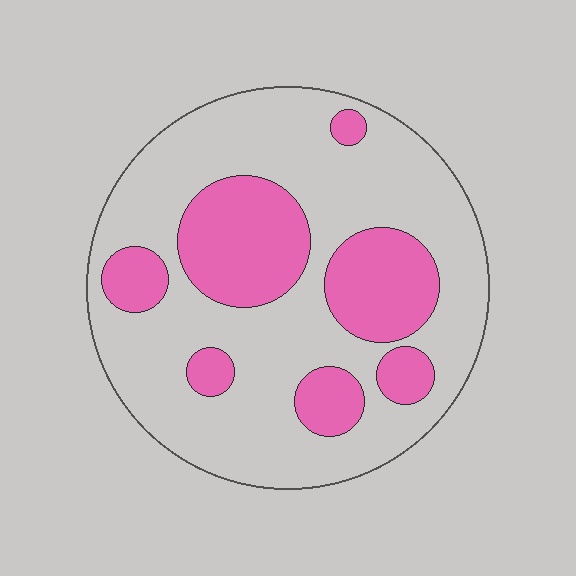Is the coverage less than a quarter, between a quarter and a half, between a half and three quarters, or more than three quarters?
Between a quarter and a half.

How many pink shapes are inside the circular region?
7.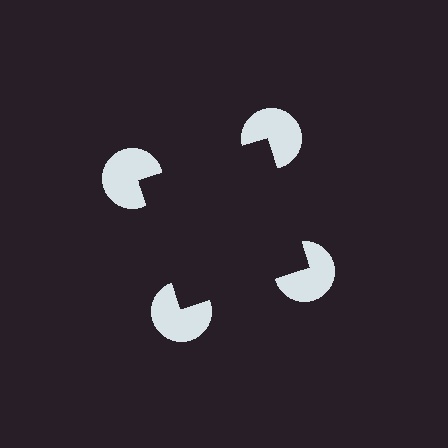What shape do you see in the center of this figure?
An illusory square — its edges are inferred from the aligned wedge cuts in the pac-man discs, not physically drawn.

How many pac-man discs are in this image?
There are 4 — one at each vertex of the illusory square.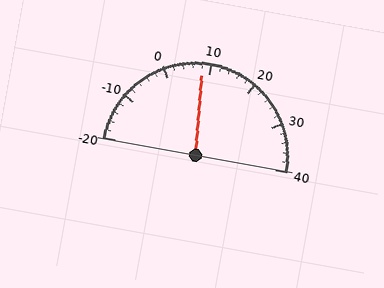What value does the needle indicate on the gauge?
The needle indicates approximately 8.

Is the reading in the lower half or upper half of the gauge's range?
The reading is in the lower half of the range (-20 to 40).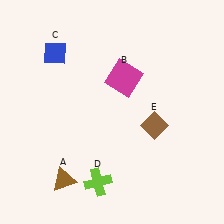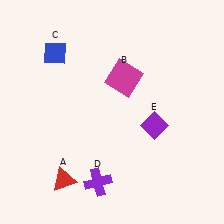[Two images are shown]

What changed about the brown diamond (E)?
In Image 1, E is brown. In Image 2, it changed to purple.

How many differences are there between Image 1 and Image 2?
There are 3 differences between the two images.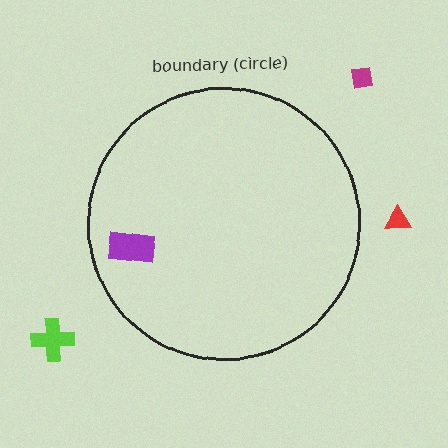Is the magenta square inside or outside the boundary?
Outside.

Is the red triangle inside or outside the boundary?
Outside.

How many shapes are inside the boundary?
1 inside, 3 outside.